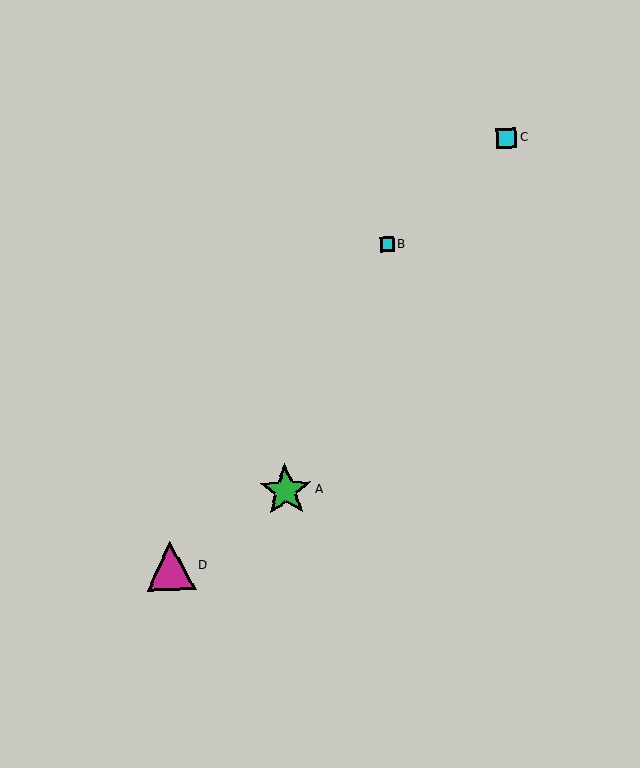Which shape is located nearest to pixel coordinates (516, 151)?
The cyan square (labeled C) at (506, 138) is nearest to that location.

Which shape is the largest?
The green star (labeled A) is the largest.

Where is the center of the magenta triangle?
The center of the magenta triangle is at (170, 566).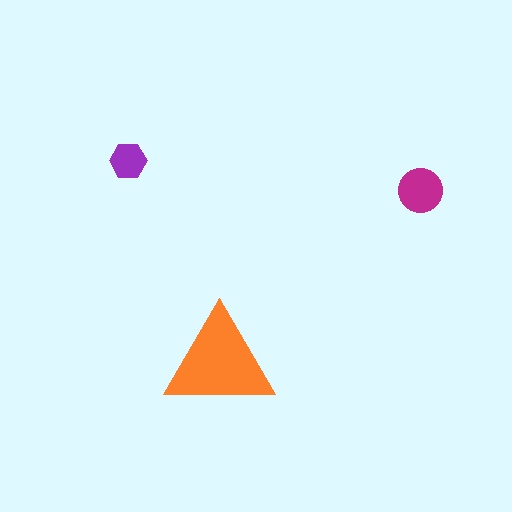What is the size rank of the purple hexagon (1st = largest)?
3rd.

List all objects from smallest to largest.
The purple hexagon, the magenta circle, the orange triangle.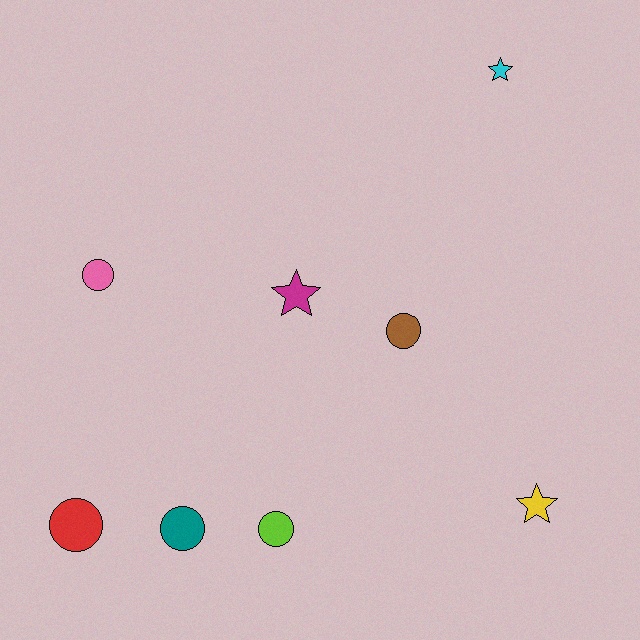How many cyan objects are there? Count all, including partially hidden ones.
There is 1 cyan object.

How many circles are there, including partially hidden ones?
There are 5 circles.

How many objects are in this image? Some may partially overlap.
There are 8 objects.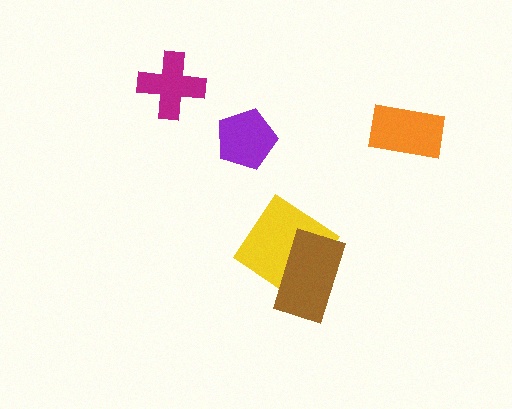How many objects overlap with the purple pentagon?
0 objects overlap with the purple pentagon.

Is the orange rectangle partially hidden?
No, no other shape covers it.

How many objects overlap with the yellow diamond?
1 object overlaps with the yellow diamond.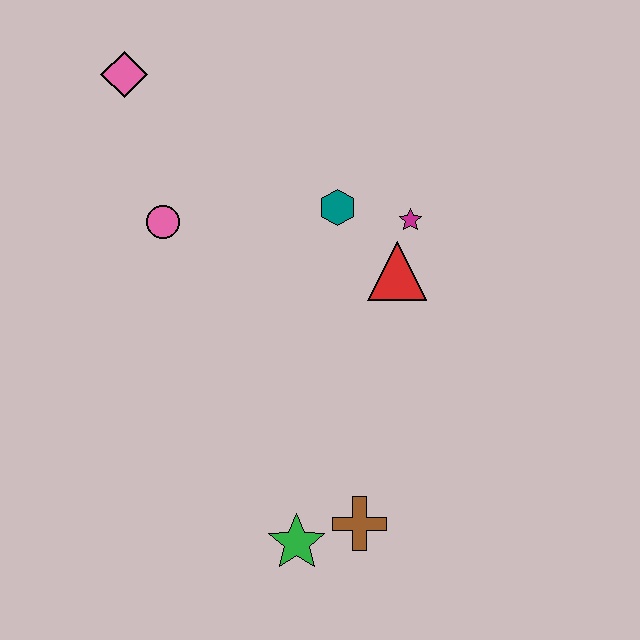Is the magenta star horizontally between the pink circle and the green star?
No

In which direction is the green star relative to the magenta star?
The green star is below the magenta star.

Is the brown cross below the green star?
No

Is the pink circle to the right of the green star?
No